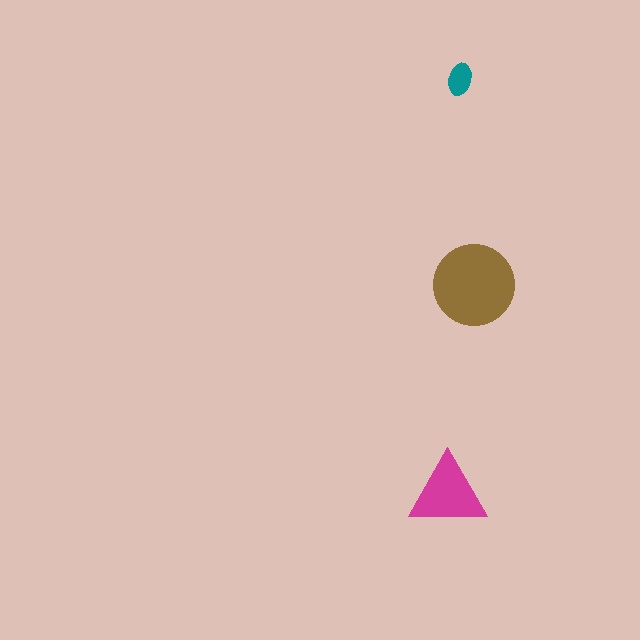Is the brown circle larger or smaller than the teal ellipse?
Larger.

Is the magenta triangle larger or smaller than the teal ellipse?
Larger.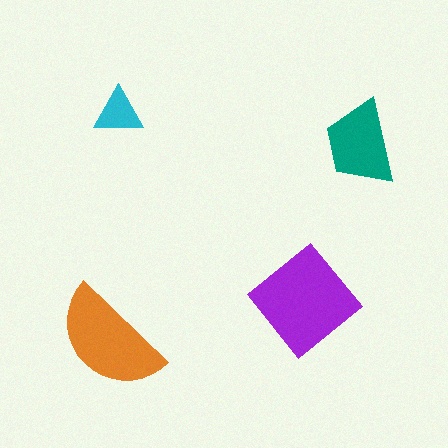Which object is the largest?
The purple diamond.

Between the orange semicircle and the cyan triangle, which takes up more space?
The orange semicircle.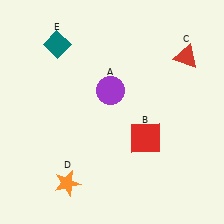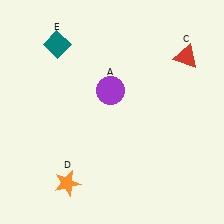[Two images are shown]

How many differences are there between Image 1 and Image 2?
There is 1 difference between the two images.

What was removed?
The red square (B) was removed in Image 2.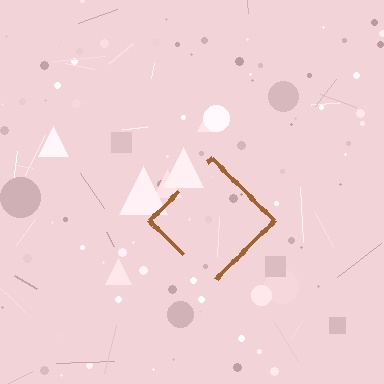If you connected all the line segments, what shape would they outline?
They would outline a diamond.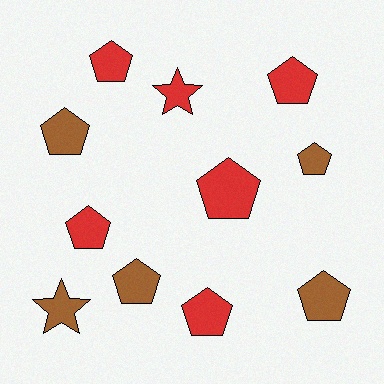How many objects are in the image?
There are 11 objects.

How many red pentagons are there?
There are 5 red pentagons.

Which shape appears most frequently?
Pentagon, with 9 objects.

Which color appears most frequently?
Red, with 6 objects.